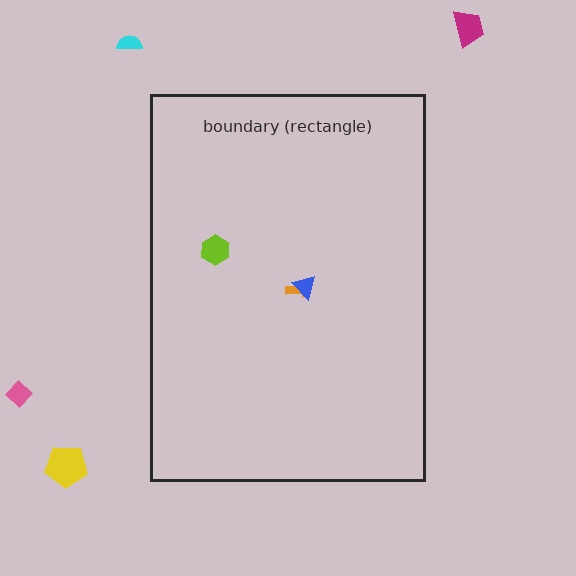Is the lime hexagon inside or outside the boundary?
Inside.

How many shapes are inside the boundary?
3 inside, 4 outside.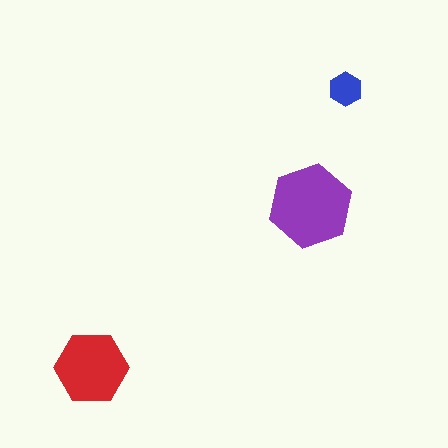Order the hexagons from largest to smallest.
the purple one, the red one, the blue one.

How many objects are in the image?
There are 3 objects in the image.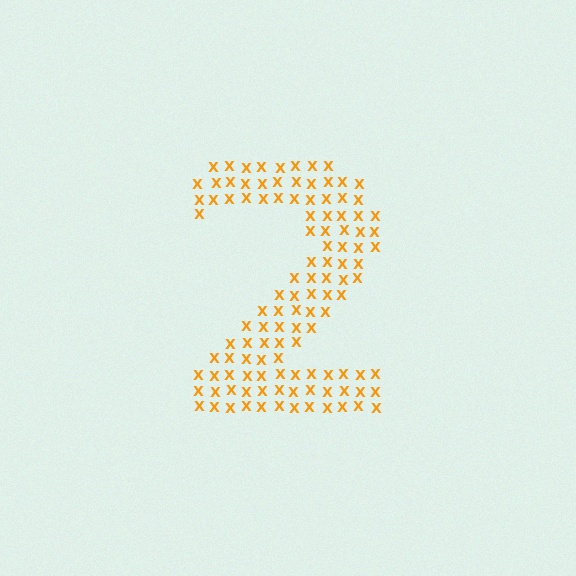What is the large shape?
The large shape is the digit 2.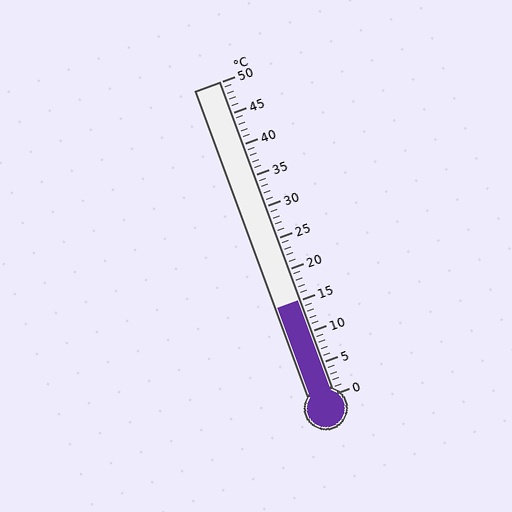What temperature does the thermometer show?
The thermometer shows approximately 15°C.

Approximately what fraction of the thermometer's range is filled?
The thermometer is filled to approximately 30% of its range.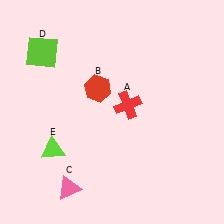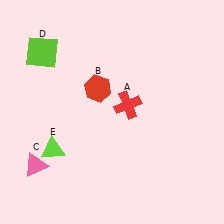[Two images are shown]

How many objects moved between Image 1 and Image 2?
1 object moved between the two images.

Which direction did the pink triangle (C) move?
The pink triangle (C) moved left.